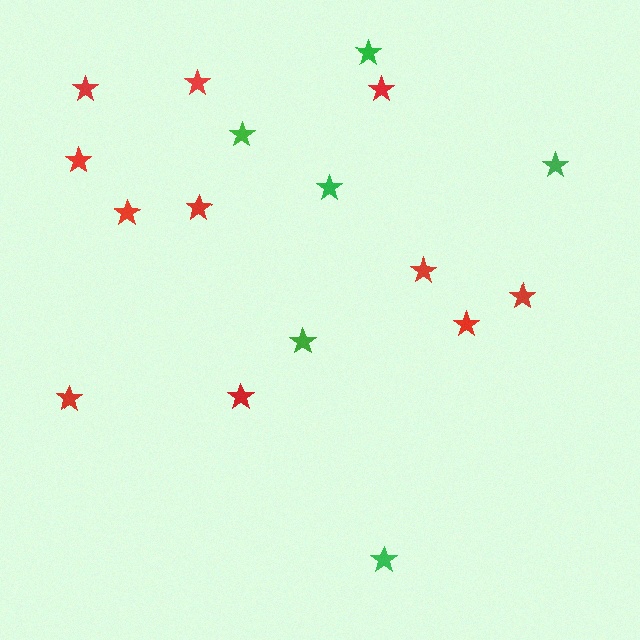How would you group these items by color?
There are 2 groups: one group of green stars (6) and one group of red stars (11).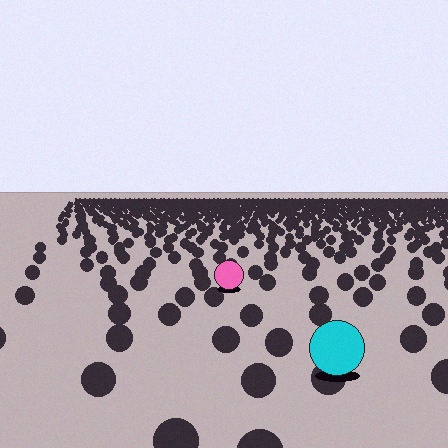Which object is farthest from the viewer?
The pink circle is farthest from the viewer. It appears smaller and the ground texture around it is denser.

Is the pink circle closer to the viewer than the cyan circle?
No. The cyan circle is closer — you can tell from the texture gradient: the ground texture is coarser near it.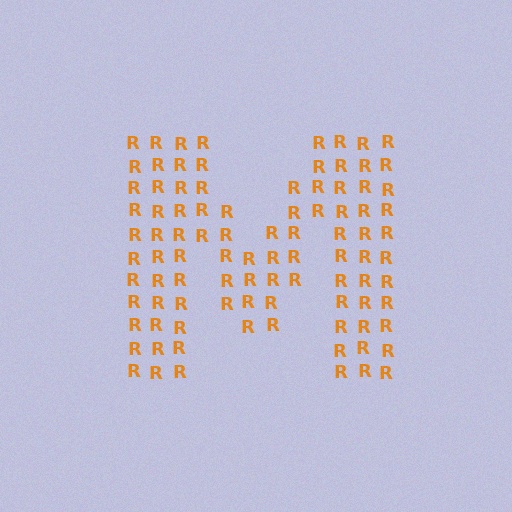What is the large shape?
The large shape is the letter M.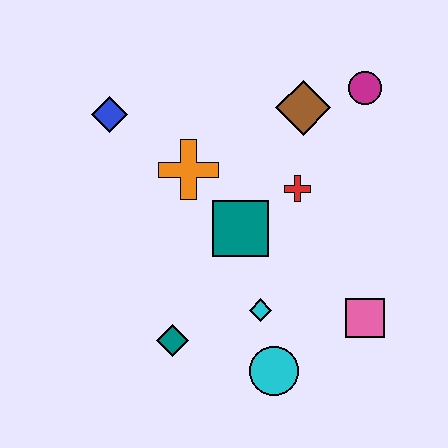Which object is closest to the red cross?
The teal square is closest to the red cross.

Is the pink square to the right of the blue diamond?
Yes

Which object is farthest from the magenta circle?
The teal diamond is farthest from the magenta circle.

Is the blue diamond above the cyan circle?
Yes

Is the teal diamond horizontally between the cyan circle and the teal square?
No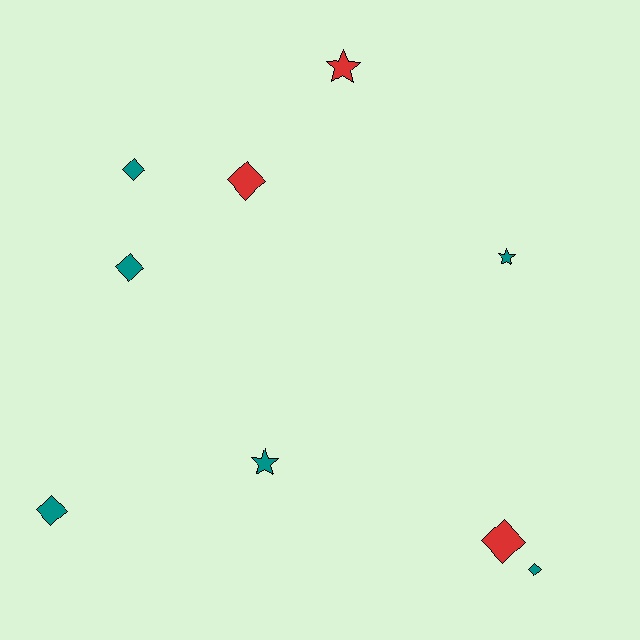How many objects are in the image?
There are 9 objects.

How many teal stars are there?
There are 2 teal stars.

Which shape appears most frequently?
Diamond, with 6 objects.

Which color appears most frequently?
Teal, with 6 objects.